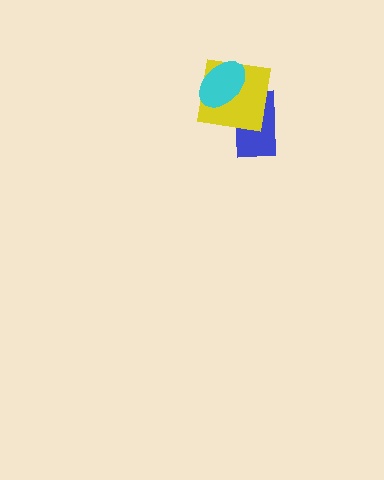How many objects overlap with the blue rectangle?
2 objects overlap with the blue rectangle.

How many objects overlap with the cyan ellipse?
2 objects overlap with the cyan ellipse.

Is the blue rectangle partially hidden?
Yes, it is partially covered by another shape.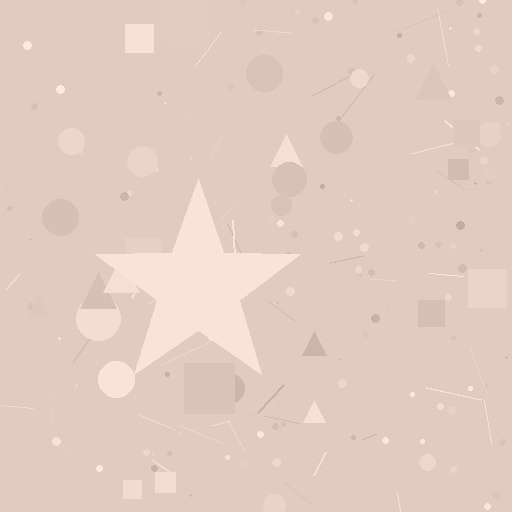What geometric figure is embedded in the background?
A star is embedded in the background.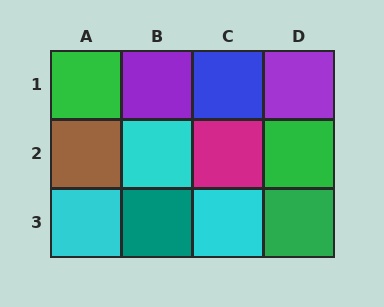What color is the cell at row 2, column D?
Green.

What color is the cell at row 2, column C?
Magenta.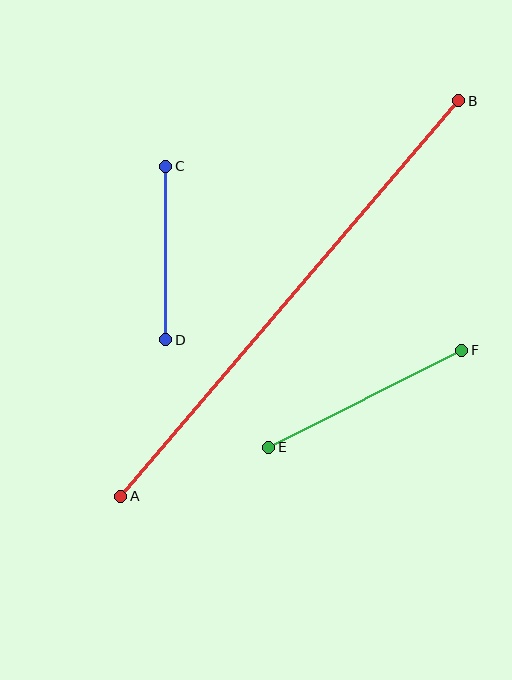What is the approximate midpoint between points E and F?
The midpoint is at approximately (365, 399) pixels.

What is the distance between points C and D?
The distance is approximately 174 pixels.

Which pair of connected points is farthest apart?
Points A and B are farthest apart.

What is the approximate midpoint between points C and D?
The midpoint is at approximately (166, 253) pixels.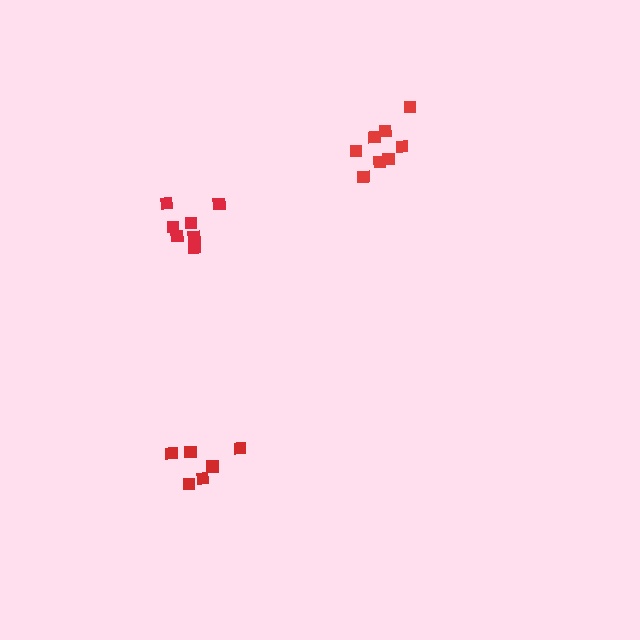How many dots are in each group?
Group 1: 8 dots, Group 2: 7 dots, Group 3: 6 dots (21 total).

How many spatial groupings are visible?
There are 3 spatial groupings.